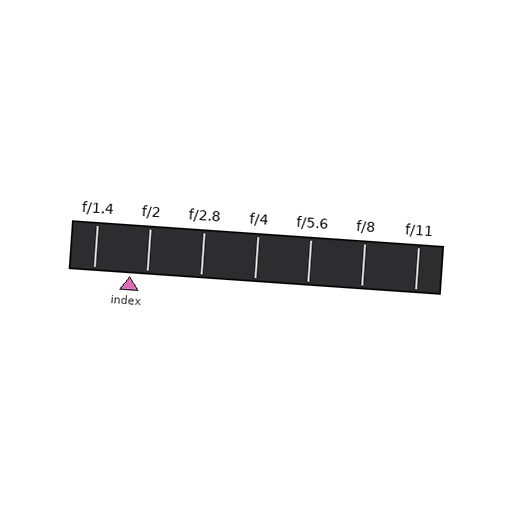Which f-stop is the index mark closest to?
The index mark is closest to f/2.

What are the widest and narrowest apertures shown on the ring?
The widest aperture shown is f/1.4 and the narrowest is f/11.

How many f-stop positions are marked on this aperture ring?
There are 7 f-stop positions marked.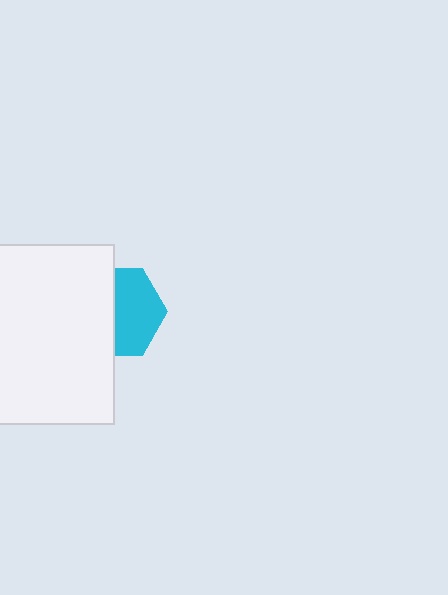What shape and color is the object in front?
The object in front is a white rectangle.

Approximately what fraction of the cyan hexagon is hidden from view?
Roughly 47% of the cyan hexagon is hidden behind the white rectangle.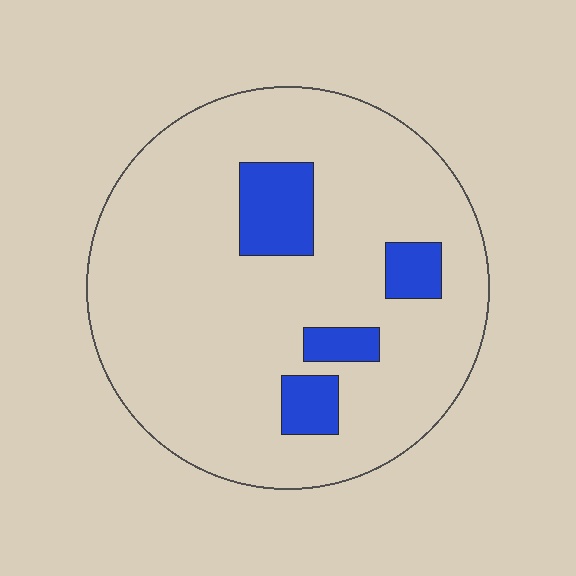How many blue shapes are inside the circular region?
4.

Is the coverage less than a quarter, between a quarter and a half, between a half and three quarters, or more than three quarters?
Less than a quarter.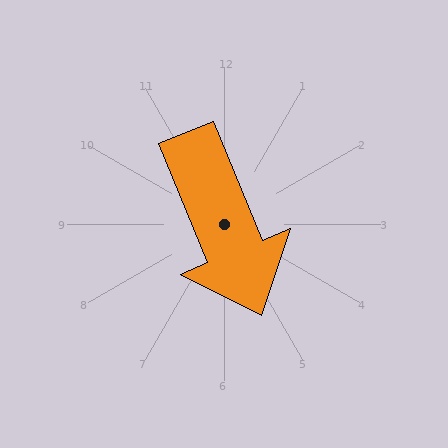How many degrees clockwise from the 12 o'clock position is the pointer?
Approximately 157 degrees.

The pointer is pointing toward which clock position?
Roughly 5 o'clock.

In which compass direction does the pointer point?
Southeast.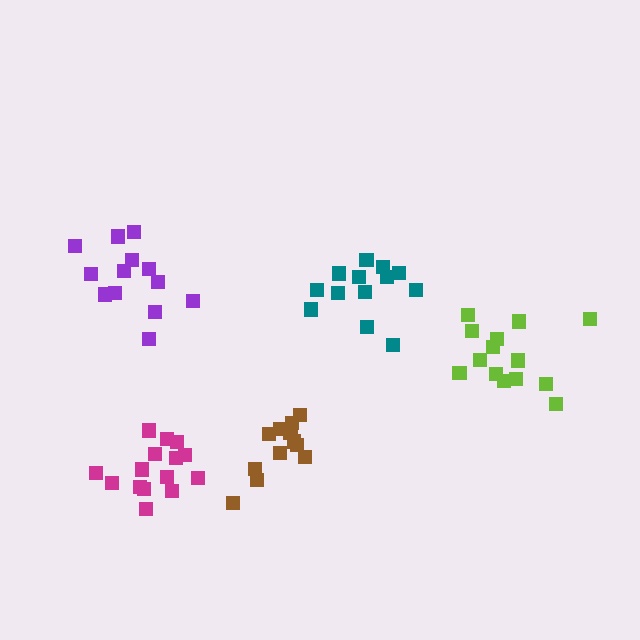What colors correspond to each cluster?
The clusters are colored: teal, purple, brown, magenta, lime.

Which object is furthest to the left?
The purple cluster is leftmost.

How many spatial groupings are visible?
There are 5 spatial groupings.